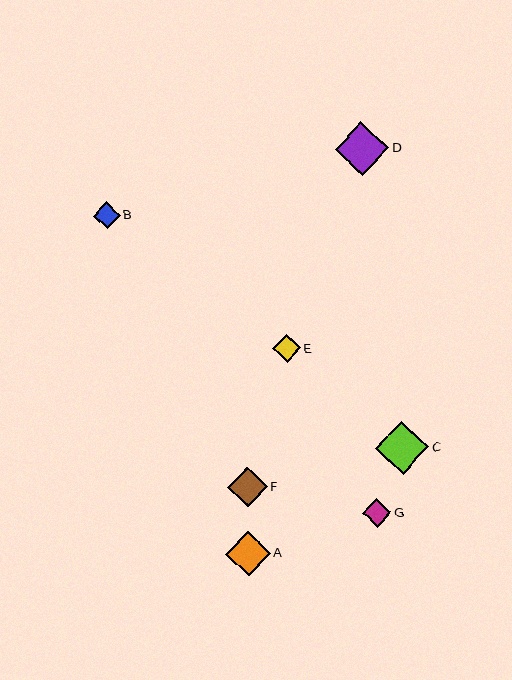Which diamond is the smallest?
Diamond B is the smallest with a size of approximately 27 pixels.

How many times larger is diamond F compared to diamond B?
Diamond F is approximately 1.5 times the size of diamond B.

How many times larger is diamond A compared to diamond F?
Diamond A is approximately 1.1 times the size of diamond F.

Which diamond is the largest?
Diamond D is the largest with a size of approximately 53 pixels.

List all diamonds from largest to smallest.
From largest to smallest: D, C, A, F, G, E, B.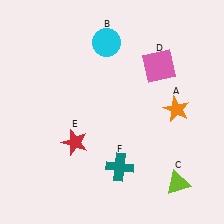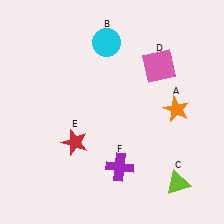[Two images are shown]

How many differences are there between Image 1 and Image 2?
There is 1 difference between the two images.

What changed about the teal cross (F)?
In Image 1, F is teal. In Image 2, it changed to purple.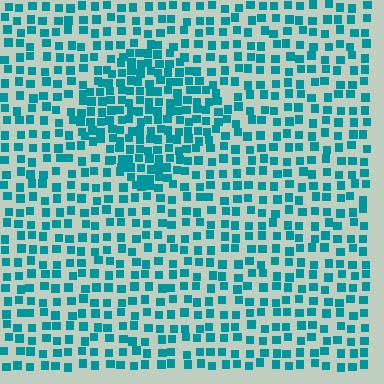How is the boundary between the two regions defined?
The boundary is defined by a change in element density (approximately 1.8x ratio). All elements are the same color, size, and shape.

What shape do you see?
I see a diamond.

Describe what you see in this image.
The image contains small teal elements arranged at two different densities. A diamond-shaped region is visible where the elements are more densely packed than the surrounding area.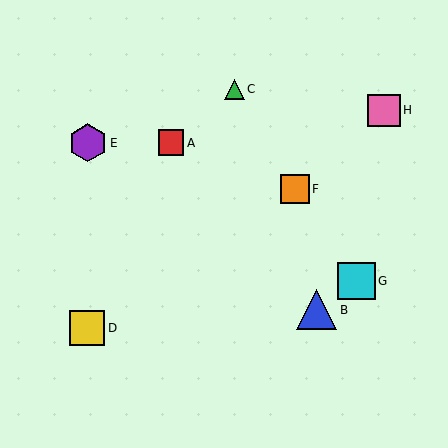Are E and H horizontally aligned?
No, E is at y≈143 and H is at y≈110.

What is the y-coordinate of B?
Object B is at y≈310.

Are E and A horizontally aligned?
Yes, both are at y≈143.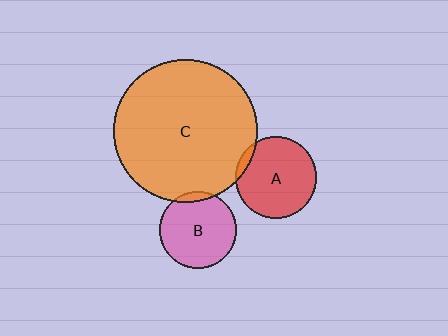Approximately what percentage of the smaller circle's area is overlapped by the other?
Approximately 5%.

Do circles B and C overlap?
Yes.